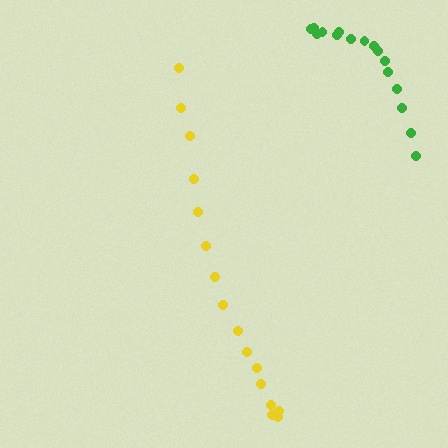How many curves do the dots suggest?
There are 2 distinct paths.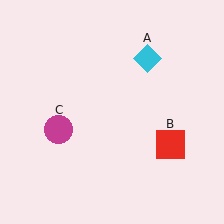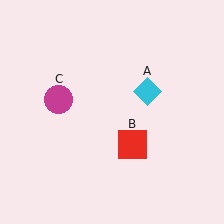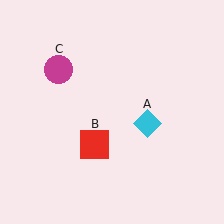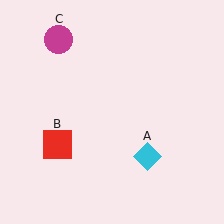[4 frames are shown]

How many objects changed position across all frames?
3 objects changed position: cyan diamond (object A), red square (object B), magenta circle (object C).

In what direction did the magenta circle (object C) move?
The magenta circle (object C) moved up.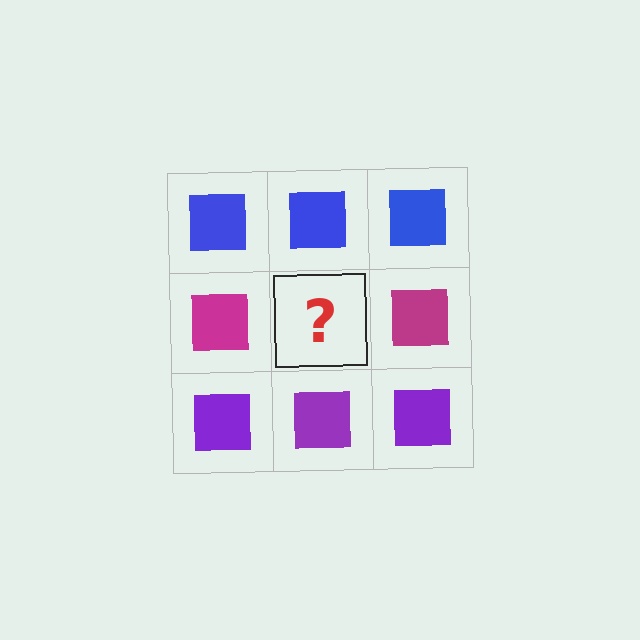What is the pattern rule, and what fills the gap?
The rule is that each row has a consistent color. The gap should be filled with a magenta square.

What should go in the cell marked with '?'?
The missing cell should contain a magenta square.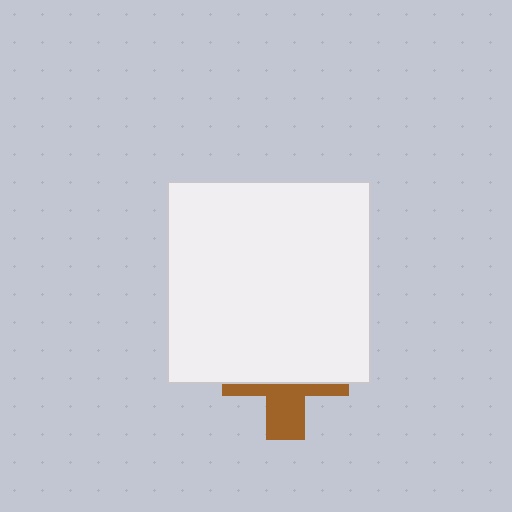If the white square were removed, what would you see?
You would see the complete brown cross.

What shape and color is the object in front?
The object in front is a white square.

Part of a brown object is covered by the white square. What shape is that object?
It is a cross.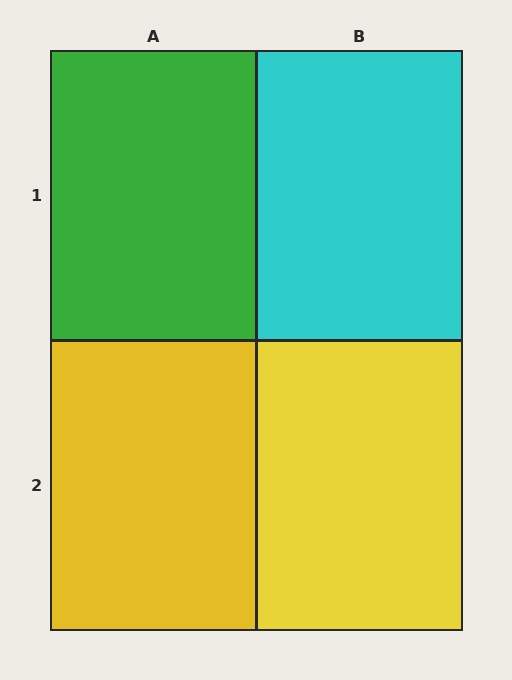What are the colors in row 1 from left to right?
Green, cyan.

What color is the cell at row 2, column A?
Yellow.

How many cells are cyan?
1 cell is cyan.